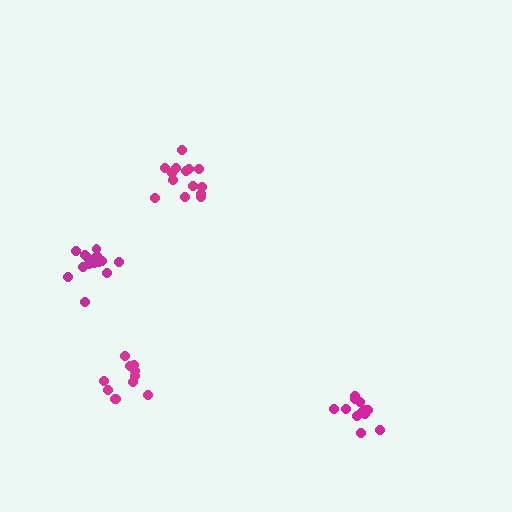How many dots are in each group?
Group 1: 15 dots, Group 2: 12 dots, Group 3: 12 dots, Group 4: 14 dots (53 total).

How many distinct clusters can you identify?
There are 4 distinct clusters.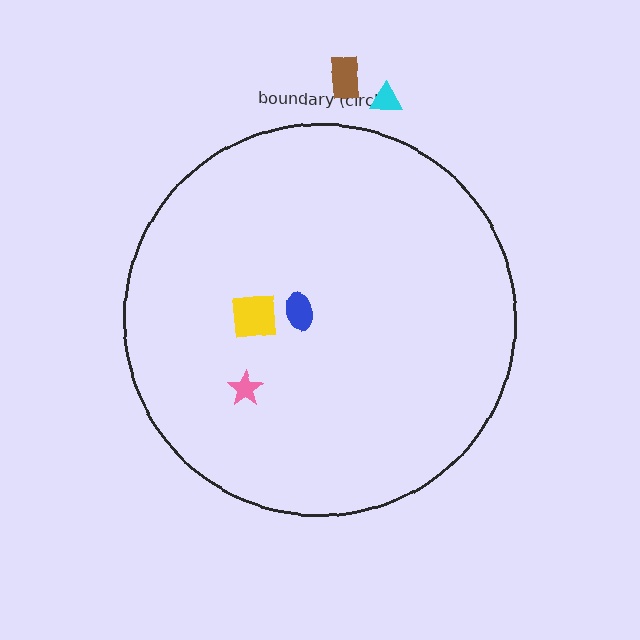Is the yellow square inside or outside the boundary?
Inside.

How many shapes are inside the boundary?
3 inside, 2 outside.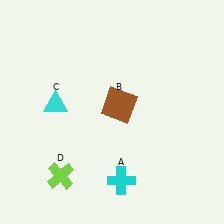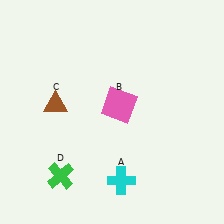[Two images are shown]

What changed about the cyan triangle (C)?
In Image 1, C is cyan. In Image 2, it changed to brown.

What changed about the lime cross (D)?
In Image 1, D is lime. In Image 2, it changed to green.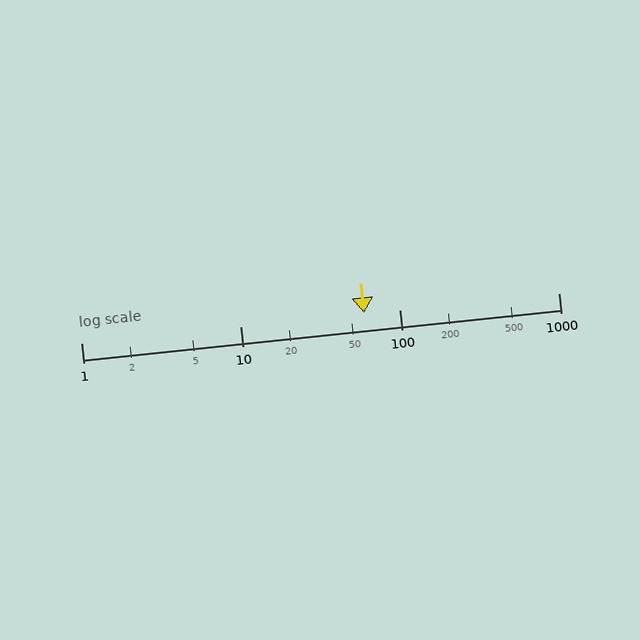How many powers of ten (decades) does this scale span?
The scale spans 3 decades, from 1 to 1000.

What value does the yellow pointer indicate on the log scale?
The pointer indicates approximately 60.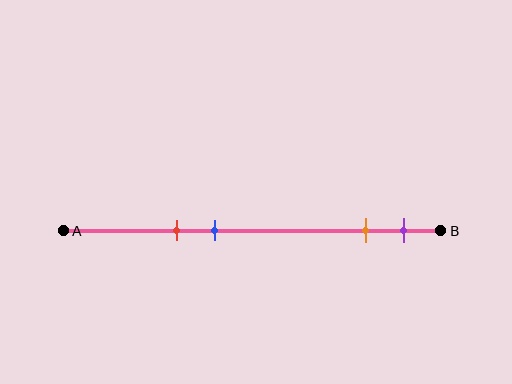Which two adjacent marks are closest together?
The orange and purple marks are the closest adjacent pair.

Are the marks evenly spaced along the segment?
No, the marks are not evenly spaced.